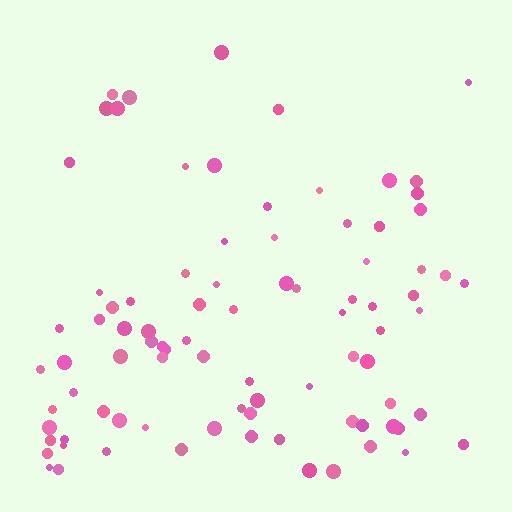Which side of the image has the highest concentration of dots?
The bottom.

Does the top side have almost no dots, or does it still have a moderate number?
Still a moderate number, just noticeably fewer than the bottom.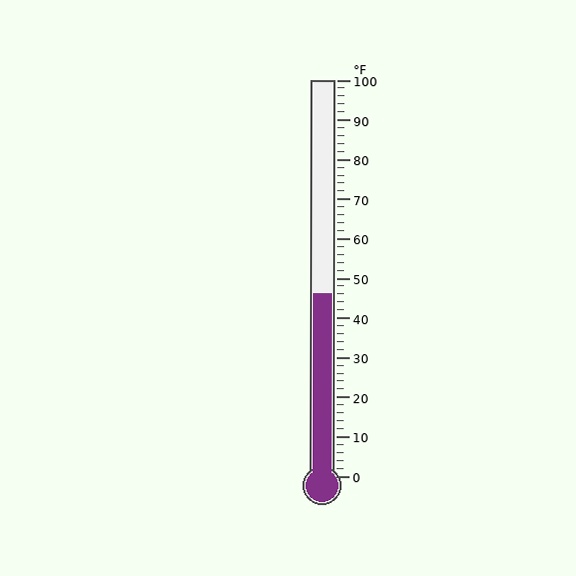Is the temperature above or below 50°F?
The temperature is below 50°F.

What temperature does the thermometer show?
The thermometer shows approximately 46°F.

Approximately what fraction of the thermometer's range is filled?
The thermometer is filled to approximately 45% of its range.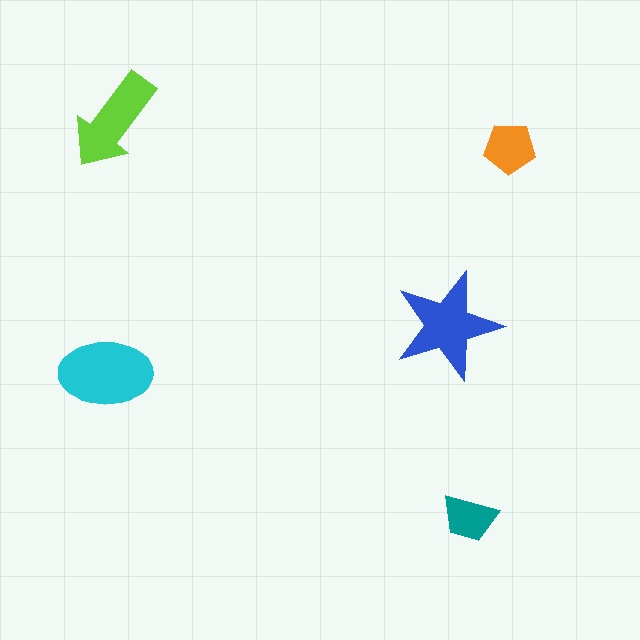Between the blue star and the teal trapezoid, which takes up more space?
The blue star.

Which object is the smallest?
The teal trapezoid.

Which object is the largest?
The cyan ellipse.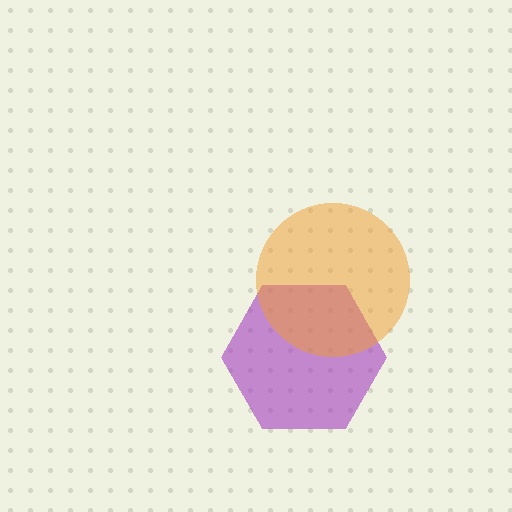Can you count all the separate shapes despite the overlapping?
Yes, there are 2 separate shapes.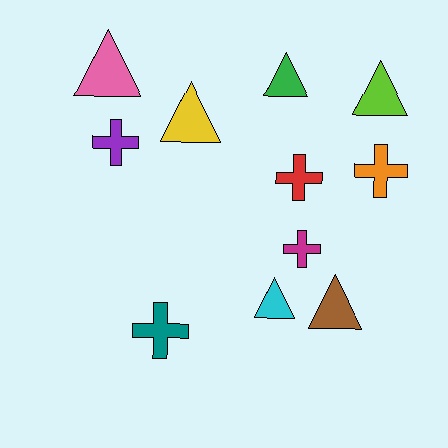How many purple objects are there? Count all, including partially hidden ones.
There is 1 purple object.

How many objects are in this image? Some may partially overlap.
There are 11 objects.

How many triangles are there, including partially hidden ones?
There are 6 triangles.